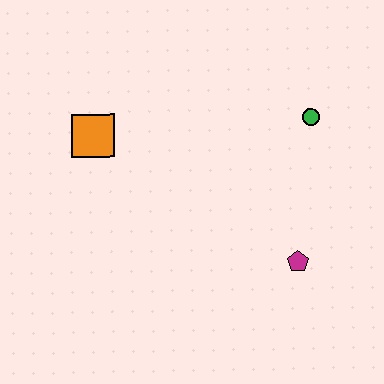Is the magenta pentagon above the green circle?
No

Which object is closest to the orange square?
The green circle is closest to the orange square.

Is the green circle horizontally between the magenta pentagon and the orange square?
No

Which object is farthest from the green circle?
The orange square is farthest from the green circle.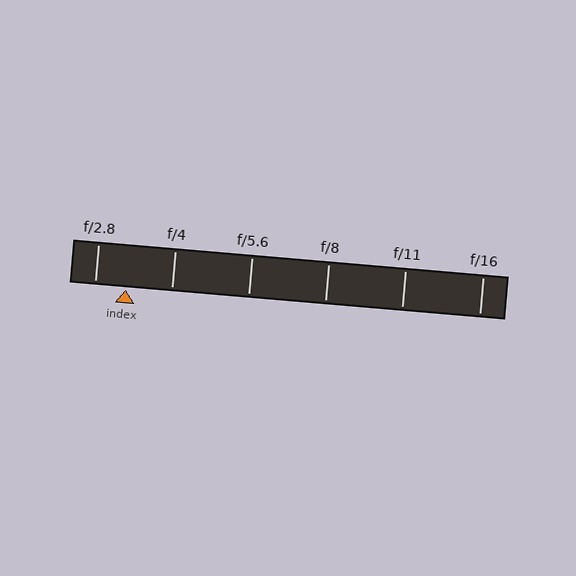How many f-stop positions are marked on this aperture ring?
There are 6 f-stop positions marked.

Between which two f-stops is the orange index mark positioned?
The index mark is between f/2.8 and f/4.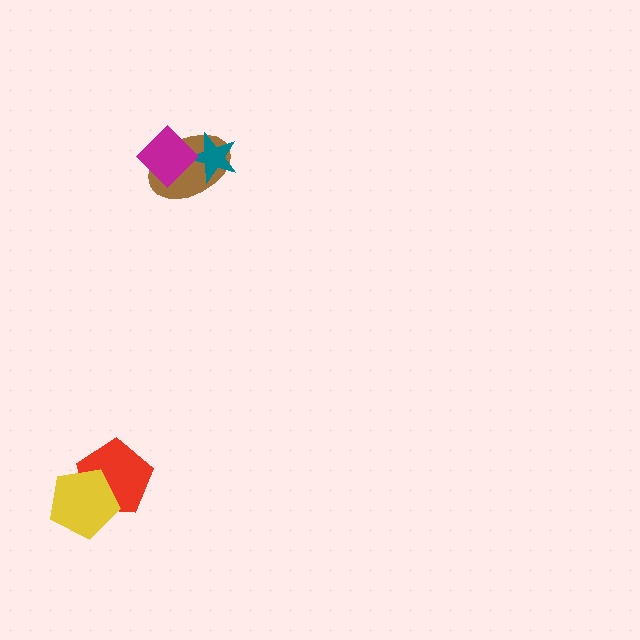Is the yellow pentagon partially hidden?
No, no other shape covers it.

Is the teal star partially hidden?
Yes, it is partially covered by another shape.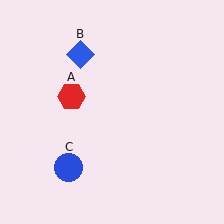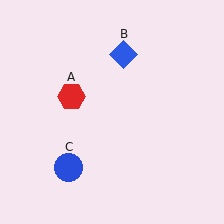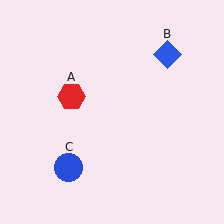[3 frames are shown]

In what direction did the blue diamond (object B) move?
The blue diamond (object B) moved right.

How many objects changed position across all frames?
1 object changed position: blue diamond (object B).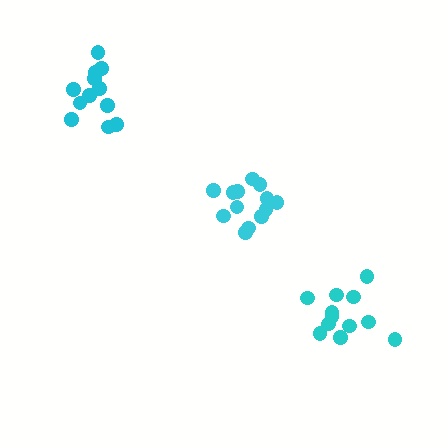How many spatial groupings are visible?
There are 3 spatial groupings.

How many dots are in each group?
Group 1: 12 dots, Group 2: 13 dots, Group 3: 12 dots (37 total).